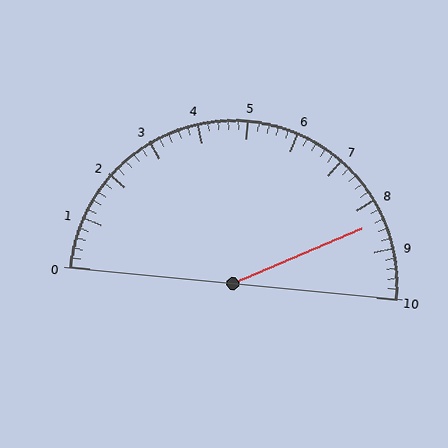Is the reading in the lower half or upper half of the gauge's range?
The reading is in the upper half of the range (0 to 10).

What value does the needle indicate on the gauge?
The needle indicates approximately 8.4.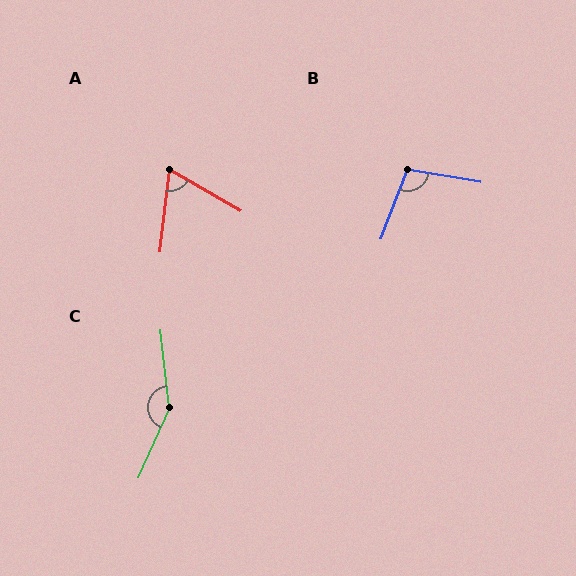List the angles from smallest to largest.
A (66°), B (101°), C (150°).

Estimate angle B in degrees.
Approximately 101 degrees.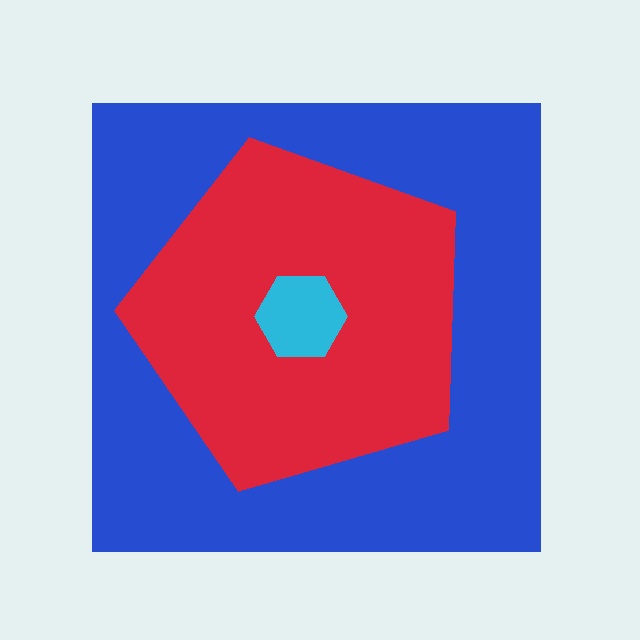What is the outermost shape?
The blue square.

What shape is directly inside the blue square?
The red pentagon.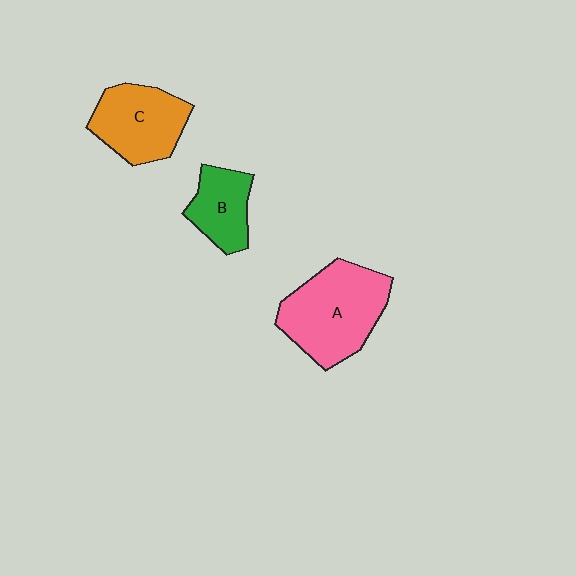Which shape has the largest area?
Shape A (pink).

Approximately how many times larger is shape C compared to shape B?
Approximately 1.4 times.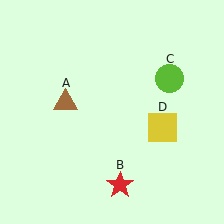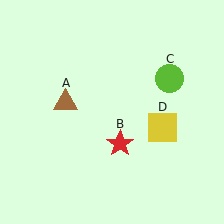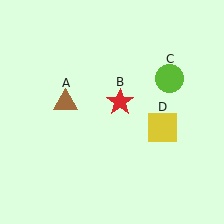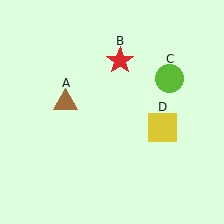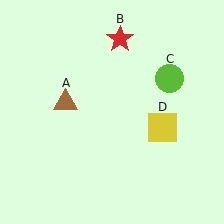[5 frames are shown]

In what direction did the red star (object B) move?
The red star (object B) moved up.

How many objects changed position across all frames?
1 object changed position: red star (object B).